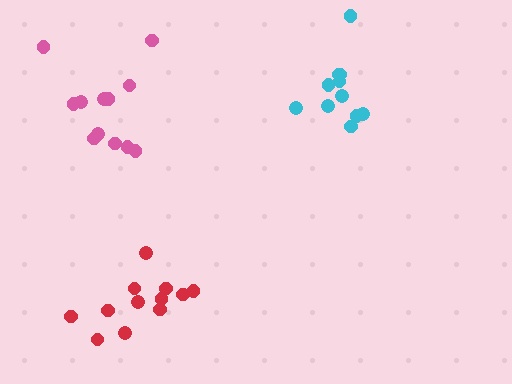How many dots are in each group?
Group 1: 12 dots, Group 2: 12 dots, Group 3: 11 dots (35 total).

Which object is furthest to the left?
The pink cluster is leftmost.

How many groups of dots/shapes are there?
There are 3 groups.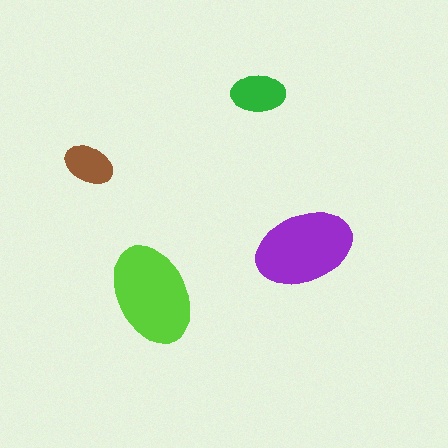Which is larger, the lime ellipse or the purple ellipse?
The lime one.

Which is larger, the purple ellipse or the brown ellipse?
The purple one.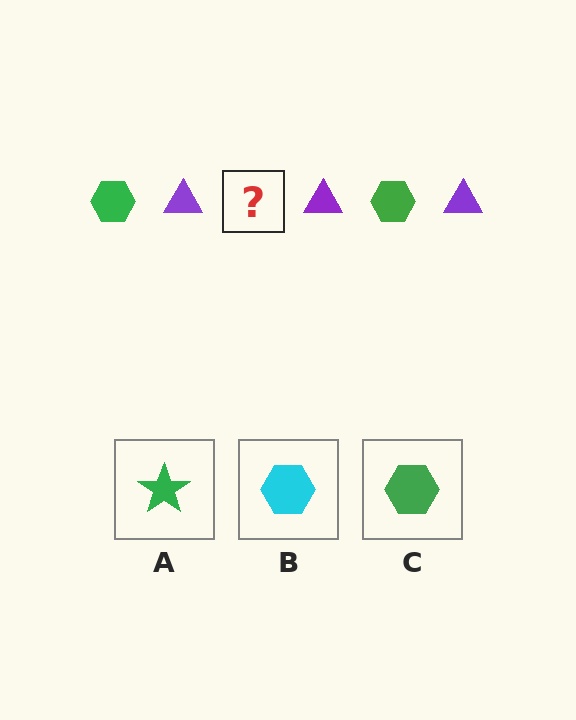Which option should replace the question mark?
Option C.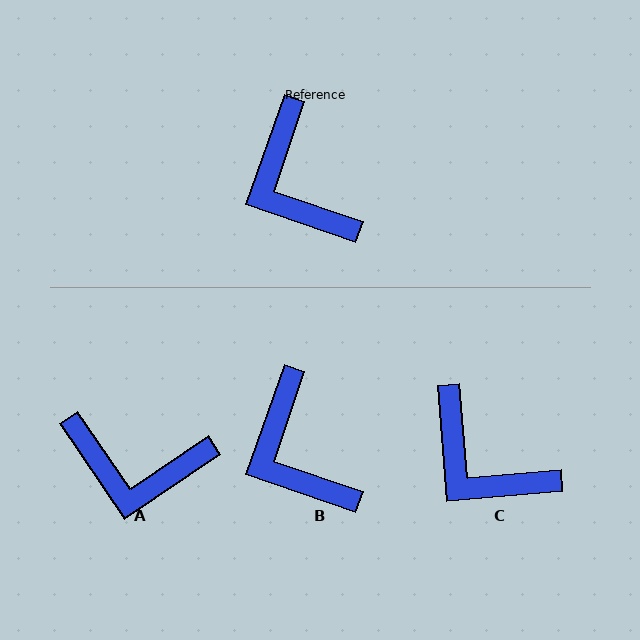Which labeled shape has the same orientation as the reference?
B.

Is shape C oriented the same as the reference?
No, it is off by about 24 degrees.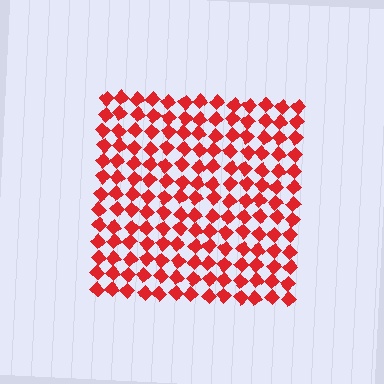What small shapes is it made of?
It is made of small diamonds.